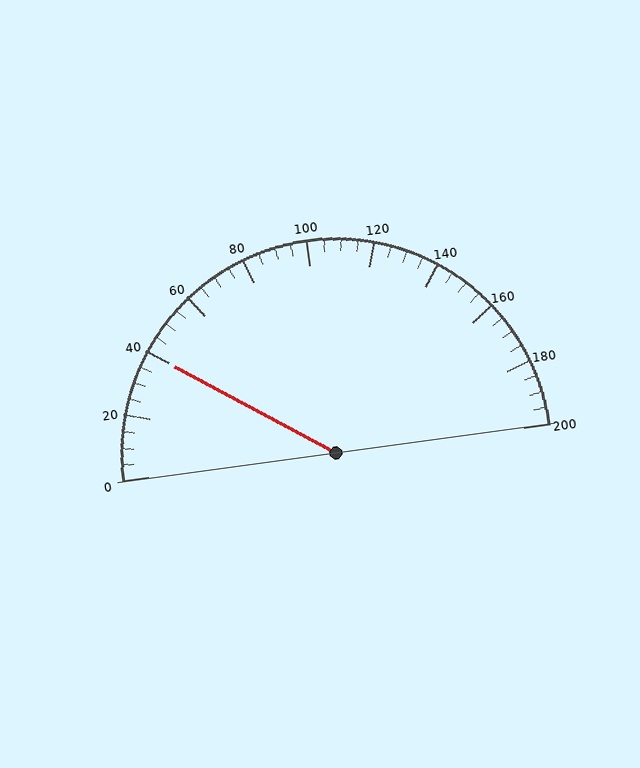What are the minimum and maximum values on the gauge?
The gauge ranges from 0 to 200.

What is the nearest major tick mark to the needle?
The nearest major tick mark is 40.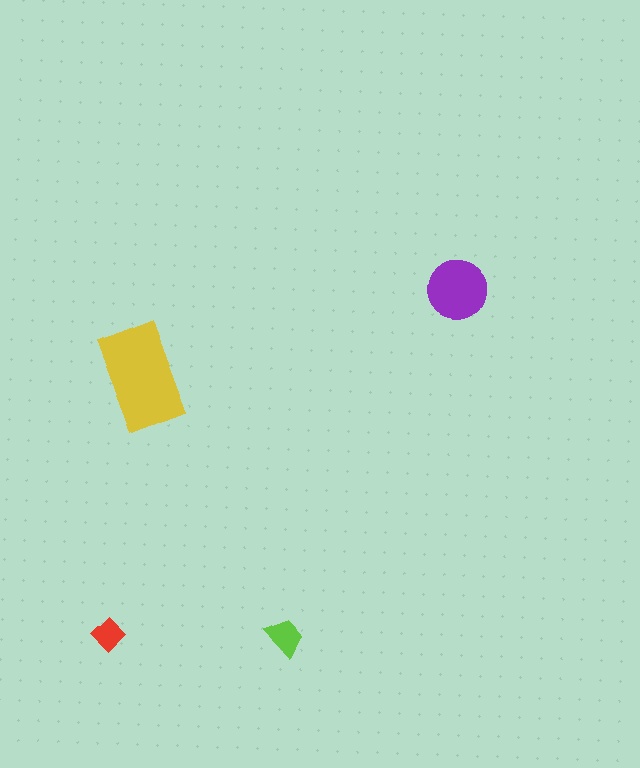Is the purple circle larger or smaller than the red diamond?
Larger.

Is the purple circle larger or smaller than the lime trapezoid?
Larger.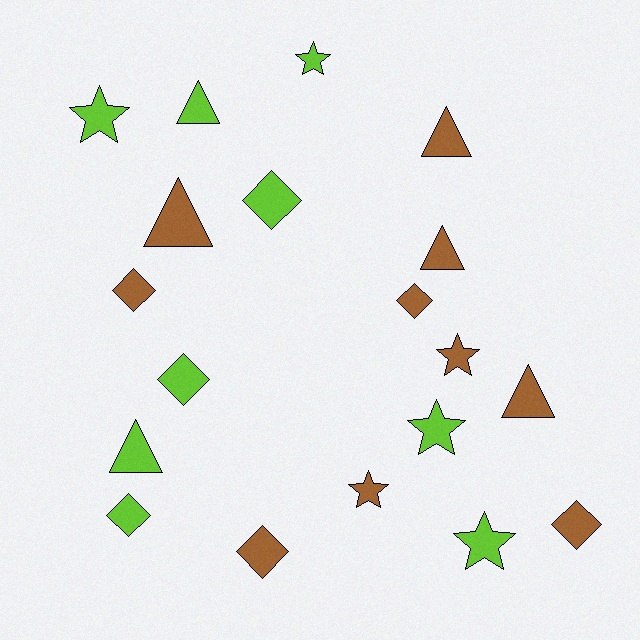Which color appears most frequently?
Brown, with 10 objects.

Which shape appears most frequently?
Diamond, with 7 objects.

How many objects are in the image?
There are 19 objects.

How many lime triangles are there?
There are 2 lime triangles.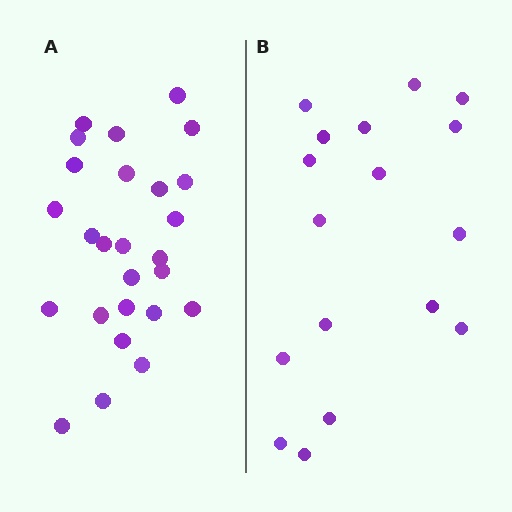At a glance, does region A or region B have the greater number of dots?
Region A (the left region) has more dots.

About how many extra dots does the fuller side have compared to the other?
Region A has roughly 8 or so more dots than region B.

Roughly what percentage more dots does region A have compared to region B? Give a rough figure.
About 55% more.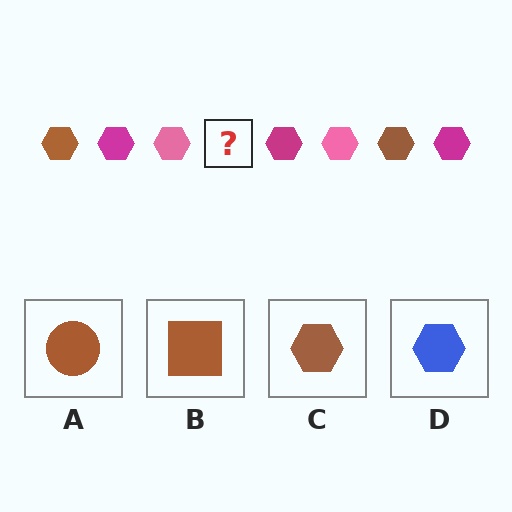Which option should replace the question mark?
Option C.